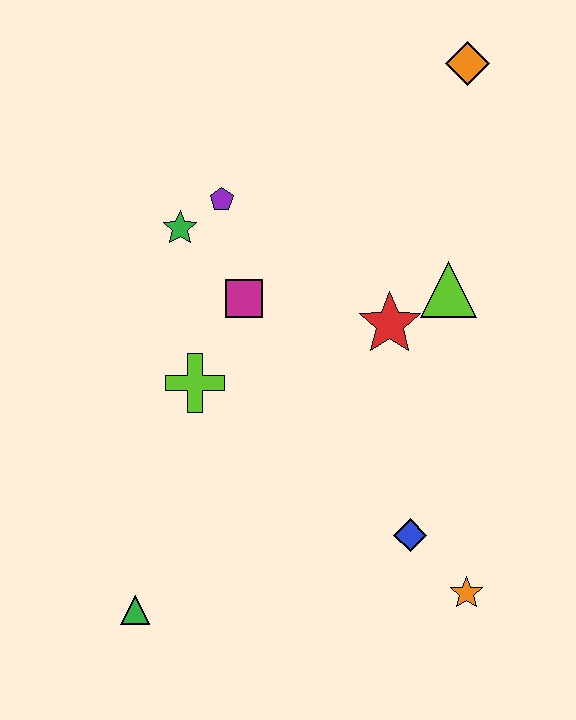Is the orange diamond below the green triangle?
No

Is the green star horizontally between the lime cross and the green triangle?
Yes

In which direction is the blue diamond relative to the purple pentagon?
The blue diamond is below the purple pentagon.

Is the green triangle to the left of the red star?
Yes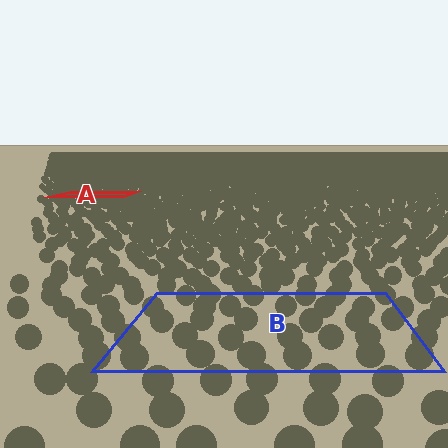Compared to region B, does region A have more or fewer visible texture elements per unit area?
Region A has more texture elements per unit area — they are packed more densely because it is farther away.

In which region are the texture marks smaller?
The texture marks are smaller in region A, because it is farther away.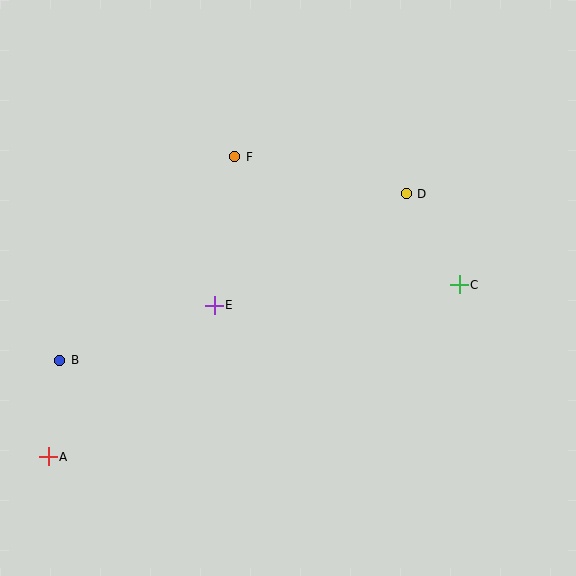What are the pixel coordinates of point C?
Point C is at (459, 285).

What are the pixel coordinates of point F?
Point F is at (235, 157).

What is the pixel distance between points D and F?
The distance between D and F is 176 pixels.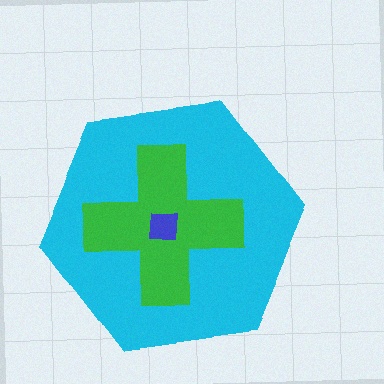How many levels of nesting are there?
3.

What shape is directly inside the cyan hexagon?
The green cross.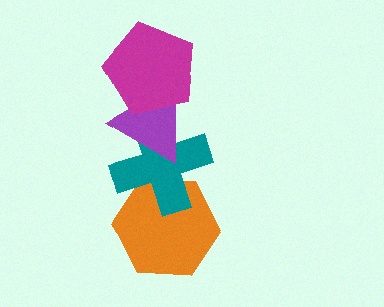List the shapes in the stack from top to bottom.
From top to bottom: the magenta pentagon, the purple triangle, the teal cross, the orange hexagon.